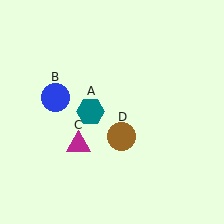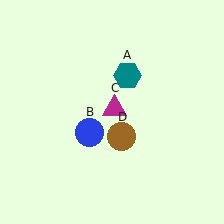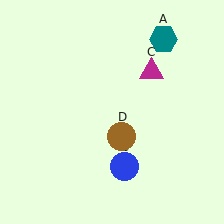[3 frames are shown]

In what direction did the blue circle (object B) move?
The blue circle (object B) moved down and to the right.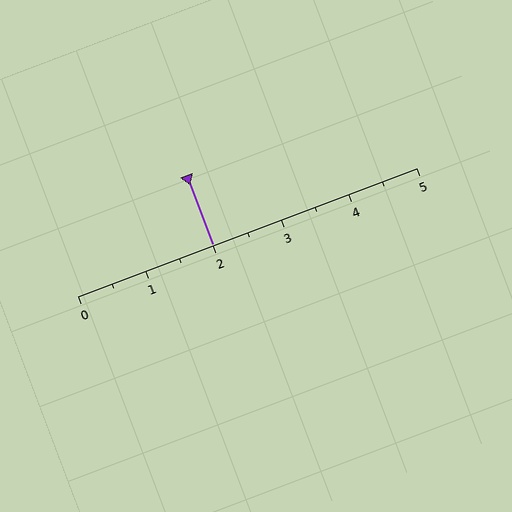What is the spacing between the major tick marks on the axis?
The major ticks are spaced 1 apart.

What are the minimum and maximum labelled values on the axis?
The axis runs from 0 to 5.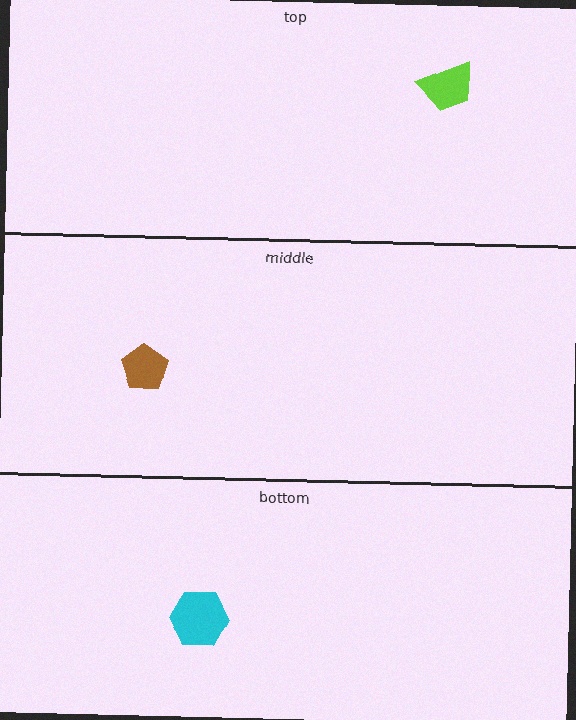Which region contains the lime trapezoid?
The top region.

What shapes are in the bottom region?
The cyan hexagon.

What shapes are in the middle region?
The brown pentagon.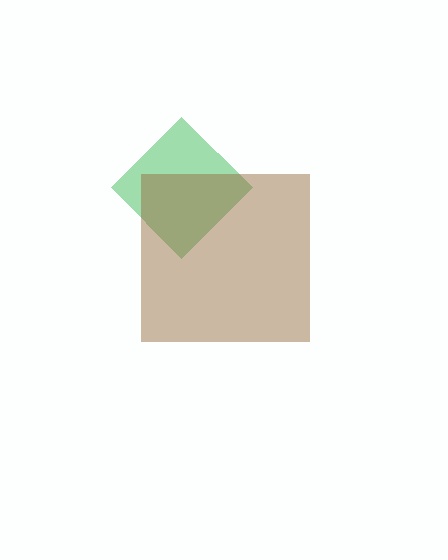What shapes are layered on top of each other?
The layered shapes are: a green diamond, a brown square.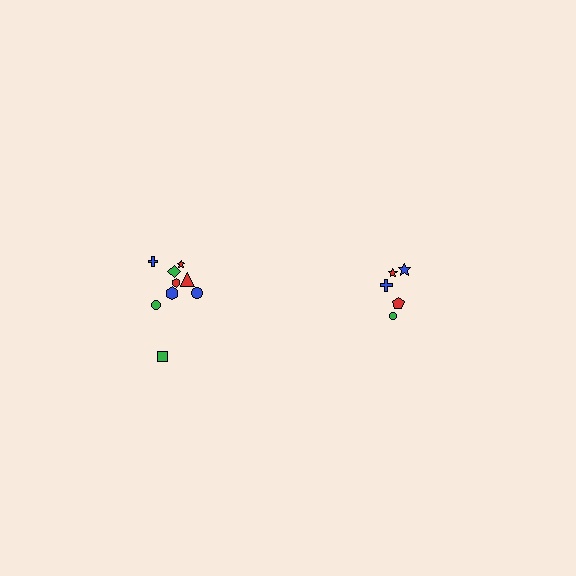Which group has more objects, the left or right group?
The left group.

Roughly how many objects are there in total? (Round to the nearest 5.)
Roughly 15 objects in total.